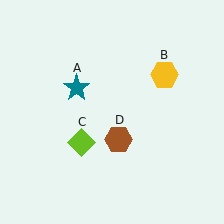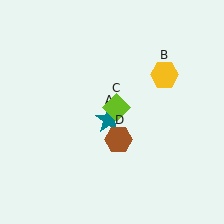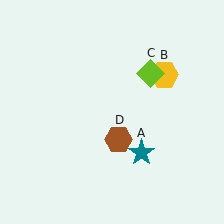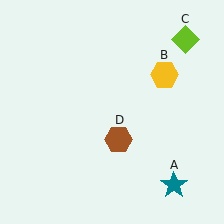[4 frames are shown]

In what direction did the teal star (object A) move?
The teal star (object A) moved down and to the right.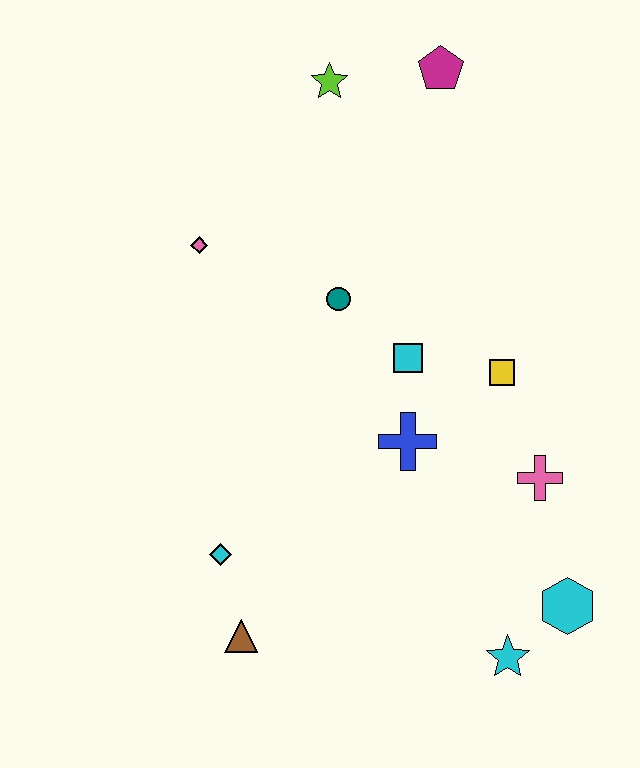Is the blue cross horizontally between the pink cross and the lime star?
Yes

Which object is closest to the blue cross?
The cyan square is closest to the blue cross.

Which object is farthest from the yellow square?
The brown triangle is farthest from the yellow square.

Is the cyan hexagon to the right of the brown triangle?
Yes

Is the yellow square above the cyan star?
Yes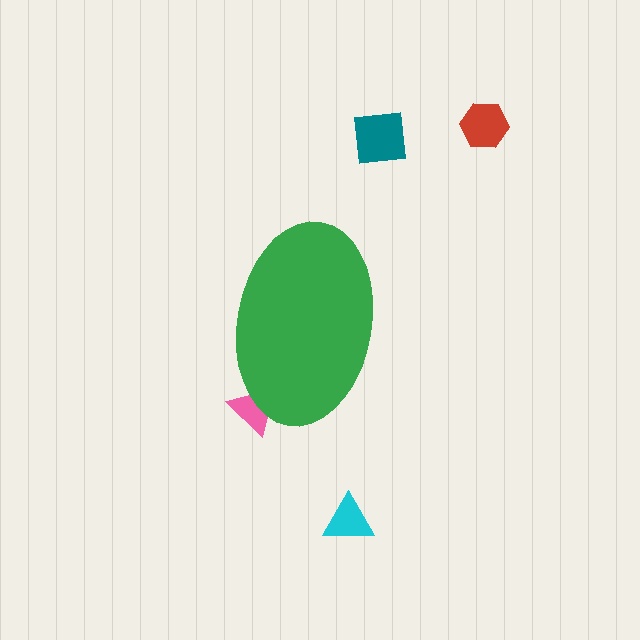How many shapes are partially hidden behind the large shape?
1 shape is partially hidden.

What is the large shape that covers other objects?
A green ellipse.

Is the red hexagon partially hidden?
No, the red hexagon is fully visible.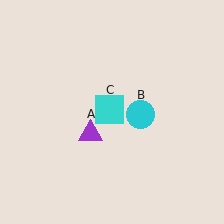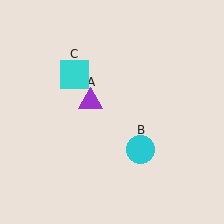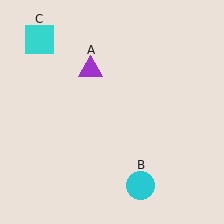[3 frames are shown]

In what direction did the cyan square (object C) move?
The cyan square (object C) moved up and to the left.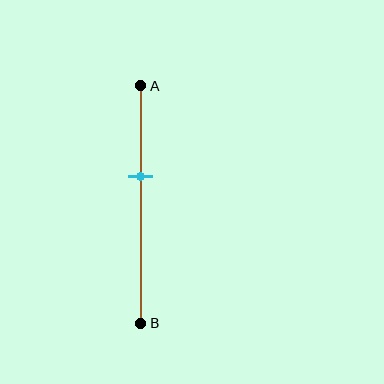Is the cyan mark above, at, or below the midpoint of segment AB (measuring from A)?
The cyan mark is above the midpoint of segment AB.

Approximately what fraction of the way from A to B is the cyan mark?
The cyan mark is approximately 40% of the way from A to B.